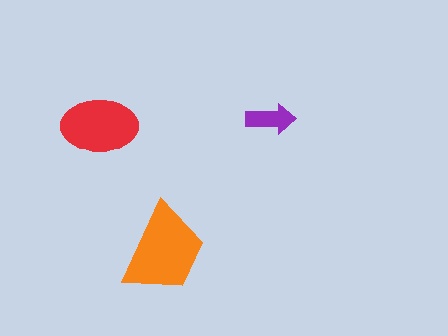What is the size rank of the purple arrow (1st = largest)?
3rd.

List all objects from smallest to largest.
The purple arrow, the red ellipse, the orange trapezoid.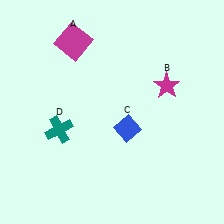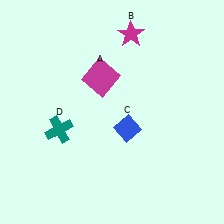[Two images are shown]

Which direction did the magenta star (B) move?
The magenta star (B) moved up.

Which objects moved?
The objects that moved are: the magenta square (A), the magenta star (B).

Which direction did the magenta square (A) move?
The magenta square (A) moved down.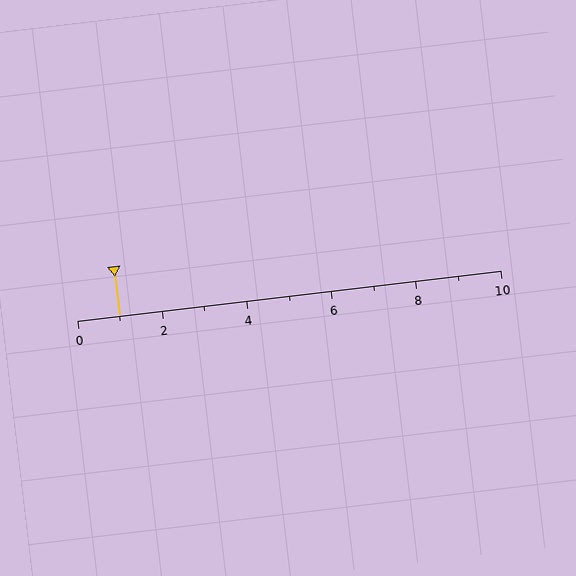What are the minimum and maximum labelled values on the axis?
The axis runs from 0 to 10.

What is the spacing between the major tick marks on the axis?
The major ticks are spaced 2 apart.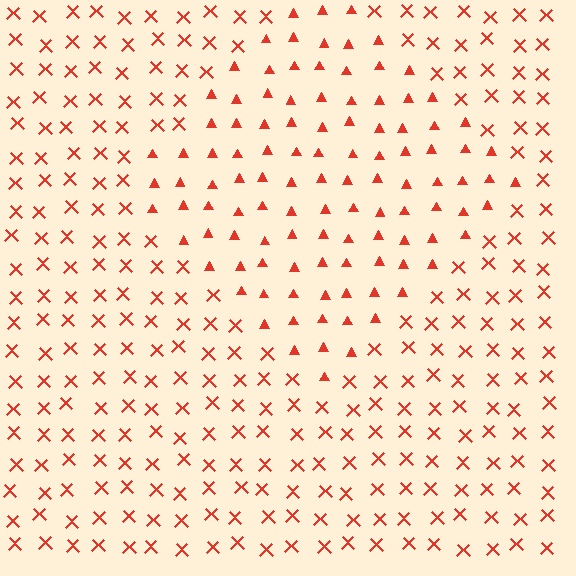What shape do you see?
I see a diamond.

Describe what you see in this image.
The image is filled with small red elements arranged in a uniform grid. A diamond-shaped region contains triangles, while the surrounding area contains X marks. The boundary is defined purely by the change in element shape.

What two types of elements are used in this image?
The image uses triangles inside the diamond region and X marks outside it.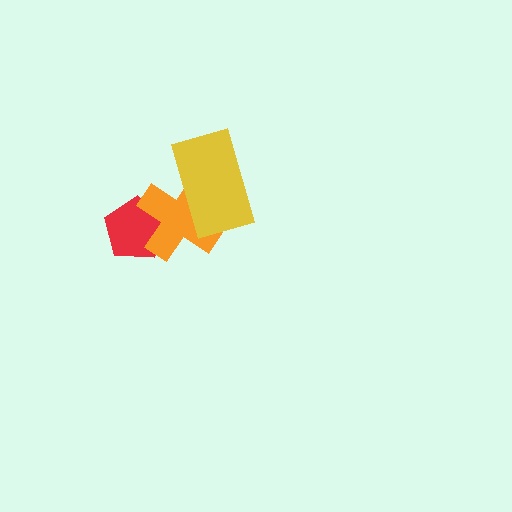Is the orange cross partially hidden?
Yes, it is partially covered by another shape.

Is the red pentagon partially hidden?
Yes, it is partially covered by another shape.